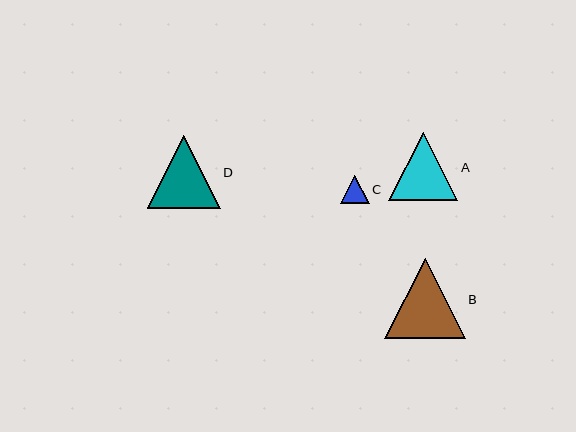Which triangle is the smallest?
Triangle C is the smallest with a size of approximately 29 pixels.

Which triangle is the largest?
Triangle B is the largest with a size of approximately 80 pixels.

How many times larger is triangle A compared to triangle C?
Triangle A is approximately 2.4 times the size of triangle C.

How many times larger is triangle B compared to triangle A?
Triangle B is approximately 1.2 times the size of triangle A.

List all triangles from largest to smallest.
From largest to smallest: B, D, A, C.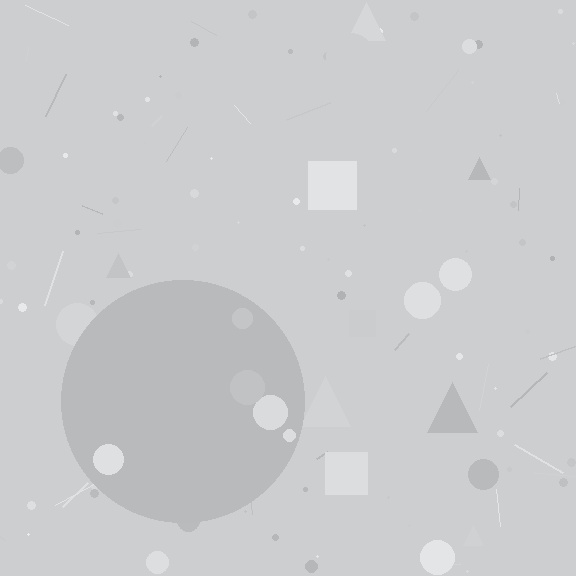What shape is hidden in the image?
A circle is hidden in the image.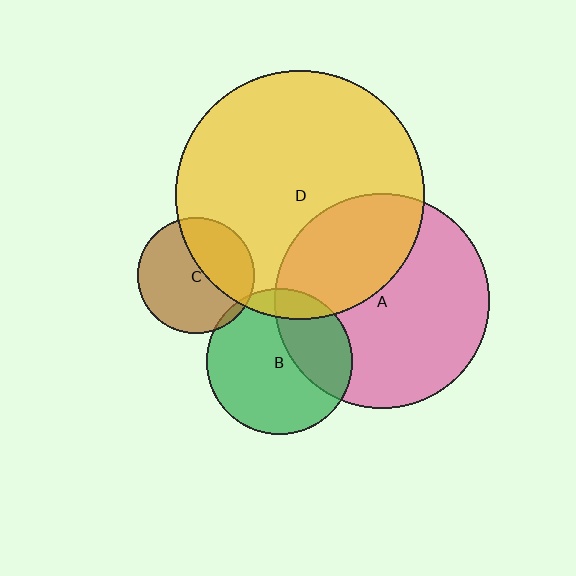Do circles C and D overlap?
Yes.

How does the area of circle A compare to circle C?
Approximately 3.4 times.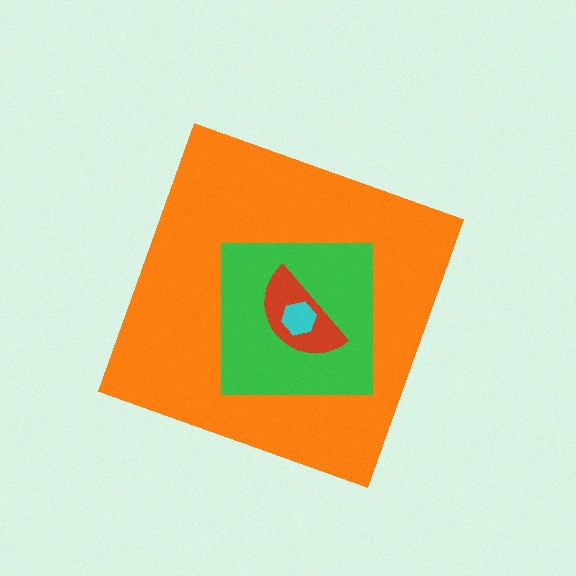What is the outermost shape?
The orange diamond.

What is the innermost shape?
The cyan hexagon.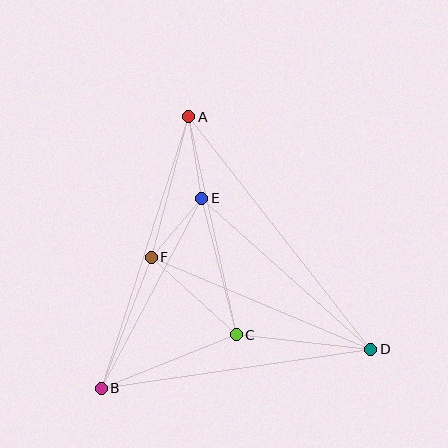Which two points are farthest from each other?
Points A and D are farthest from each other.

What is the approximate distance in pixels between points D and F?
The distance between D and F is approximately 238 pixels.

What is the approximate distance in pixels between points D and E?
The distance between D and E is approximately 226 pixels.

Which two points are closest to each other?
Points E and F are closest to each other.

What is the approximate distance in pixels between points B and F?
The distance between B and F is approximately 140 pixels.